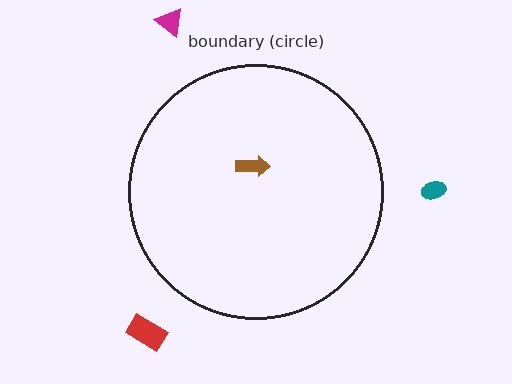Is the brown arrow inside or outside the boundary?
Inside.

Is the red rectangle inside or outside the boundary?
Outside.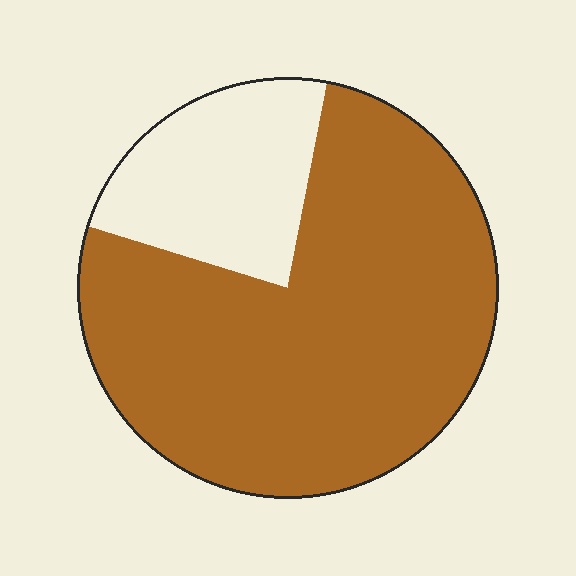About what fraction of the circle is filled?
About three quarters (3/4).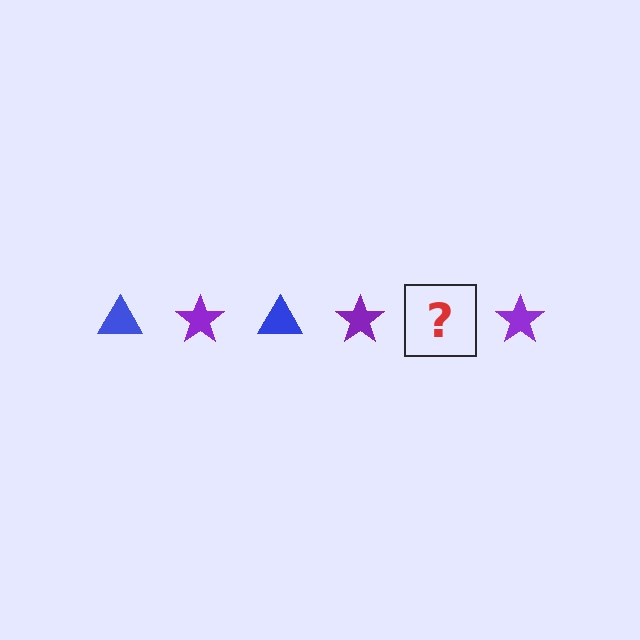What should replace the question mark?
The question mark should be replaced with a blue triangle.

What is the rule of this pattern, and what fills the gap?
The rule is that the pattern alternates between blue triangle and purple star. The gap should be filled with a blue triangle.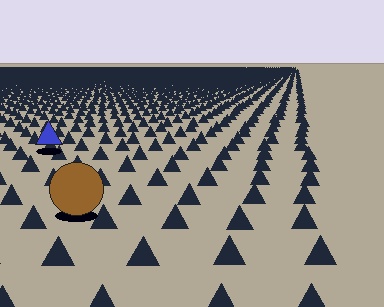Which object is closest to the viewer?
The brown circle is closest. The texture marks near it are larger and more spread out.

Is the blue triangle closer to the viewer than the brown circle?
No. The brown circle is closer — you can tell from the texture gradient: the ground texture is coarser near it.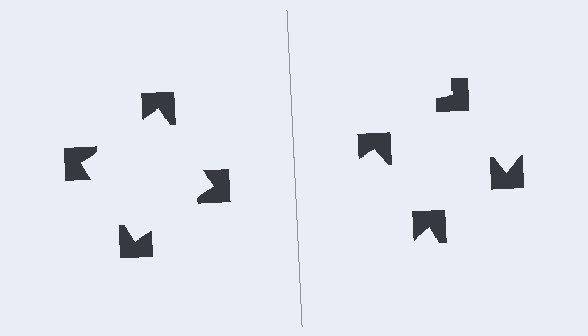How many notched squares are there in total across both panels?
8 — 4 on each side.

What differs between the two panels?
The notched squares are positioned identically on both sides; only the wedge orientations differ. On the left they align to a square; on the right they are misaligned.